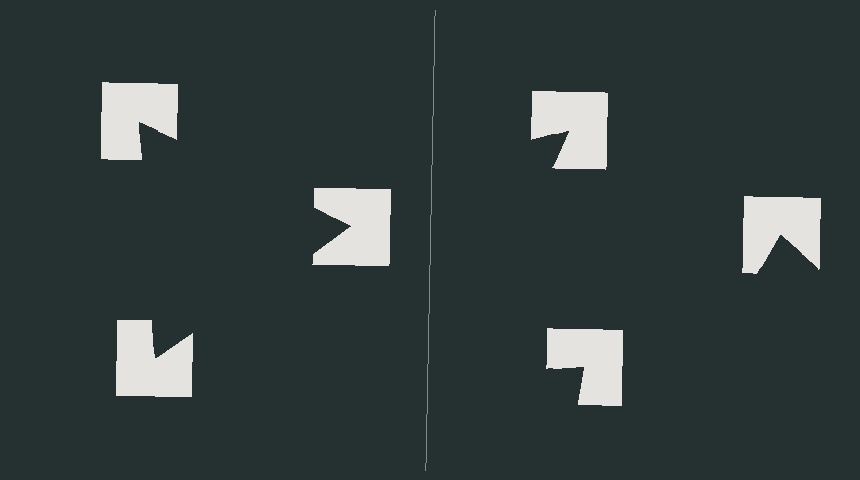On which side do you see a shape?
An illusory triangle appears on the left side. On the right side the wedge cuts are rotated, so no coherent shape forms.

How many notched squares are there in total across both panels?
6 — 3 on each side.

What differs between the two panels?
The notched squares are positioned identically on both sides; only the wedge orientations differ. On the left they align to a triangle; on the right they are misaligned.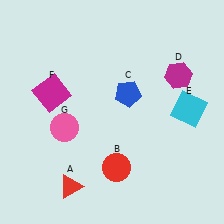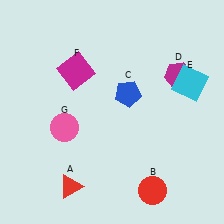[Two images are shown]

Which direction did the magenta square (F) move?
The magenta square (F) moved right.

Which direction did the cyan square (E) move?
The cyan square (E) moved up.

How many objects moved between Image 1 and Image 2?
3 objects moved between the two images.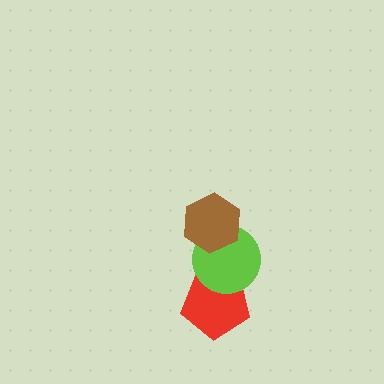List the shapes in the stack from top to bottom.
From top to bottom: the brown hexagon, the lime circle, the red pentagon.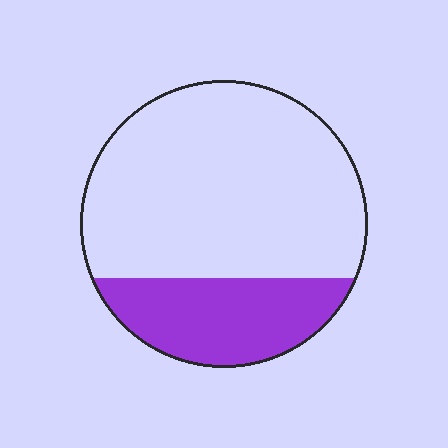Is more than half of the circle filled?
No.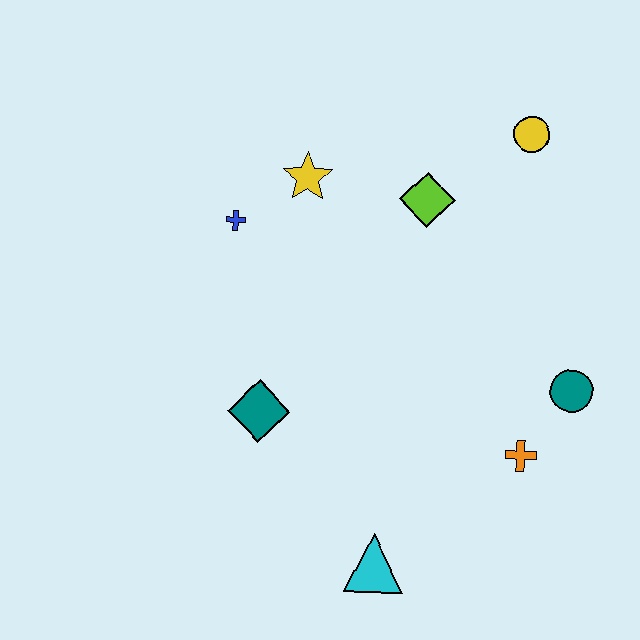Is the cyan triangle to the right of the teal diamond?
Yes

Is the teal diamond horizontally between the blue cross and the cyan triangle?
Yes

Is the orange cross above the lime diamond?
No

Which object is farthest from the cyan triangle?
The yellow circle is farthest from the cyan triangle.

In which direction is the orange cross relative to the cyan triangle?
The orange cross is to the right of the cyan triangle.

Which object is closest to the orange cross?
The teal circle is closest to the orange cross.